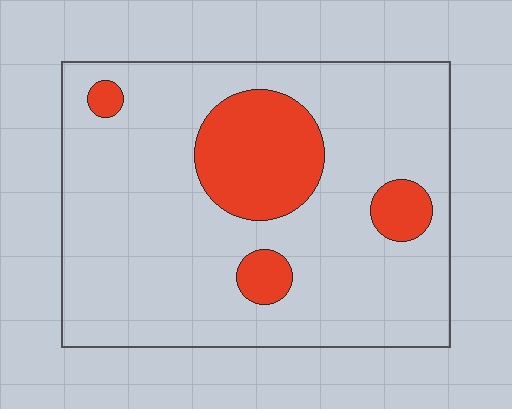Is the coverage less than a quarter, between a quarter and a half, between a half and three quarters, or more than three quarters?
Less than a quarter.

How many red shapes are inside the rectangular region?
4.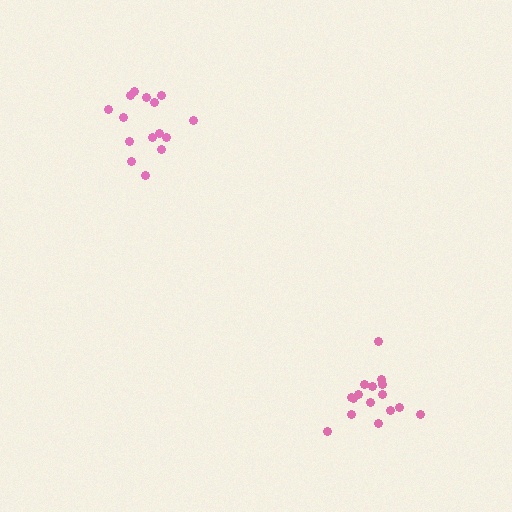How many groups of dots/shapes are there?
There are 2 groups.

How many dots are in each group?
Group 1: 16 dots, Group 2: 15 dots (31 total).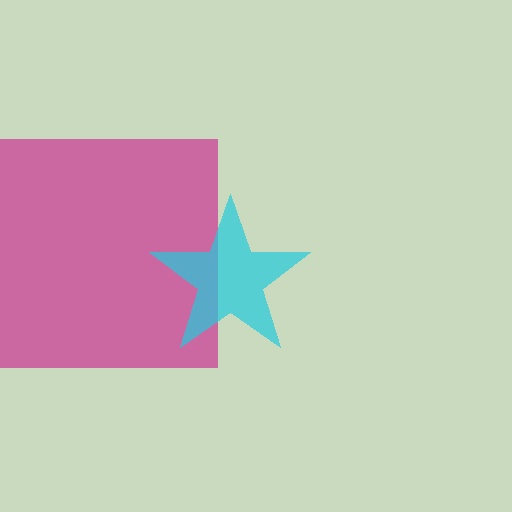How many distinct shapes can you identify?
There are 2 distinct shapes: a magenta square, a cyan star.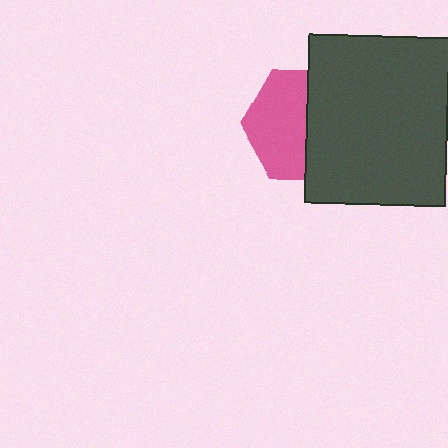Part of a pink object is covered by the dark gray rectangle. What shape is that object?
It is a hexagon.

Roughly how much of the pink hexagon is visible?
About half of it is visible (roughly 54%).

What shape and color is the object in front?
The object in front is a dark gray rectangle.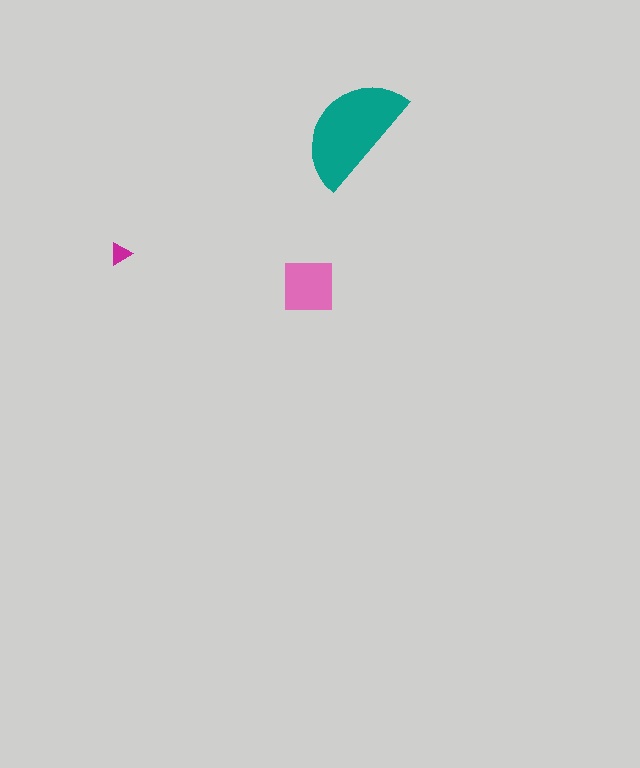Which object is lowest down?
The pink square is bottommost.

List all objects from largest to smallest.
The teal semicircle, the pink square, the magenta triangle.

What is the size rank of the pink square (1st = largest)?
2nd.